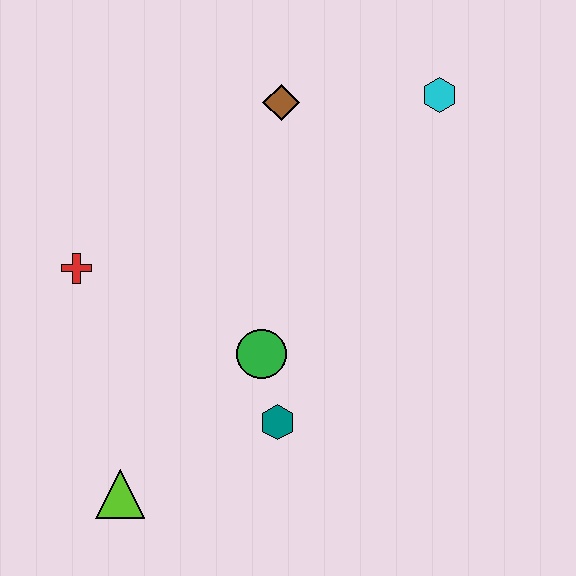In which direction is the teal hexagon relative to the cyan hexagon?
The teal hexagon is below the cyan hexagon.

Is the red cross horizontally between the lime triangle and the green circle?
No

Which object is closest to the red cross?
The green circle is closest to the red cross.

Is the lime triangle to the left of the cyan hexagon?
Yes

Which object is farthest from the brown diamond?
The lime triangle is farthest from the brown diamond.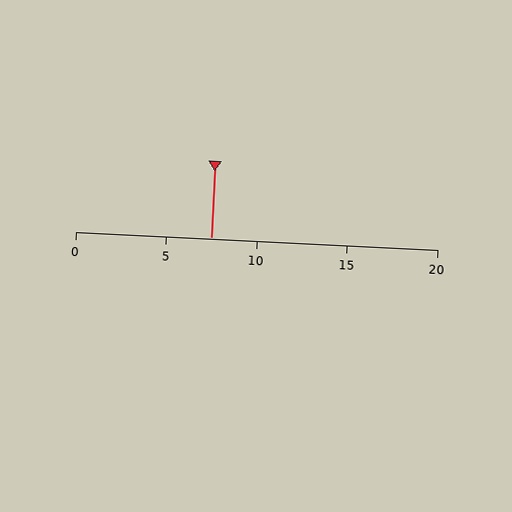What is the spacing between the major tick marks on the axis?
The major ticks are spaced 5 apart.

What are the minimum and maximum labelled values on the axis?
The axis runs from 0 to 20.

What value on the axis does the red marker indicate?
The marker indicates approximately 7.5.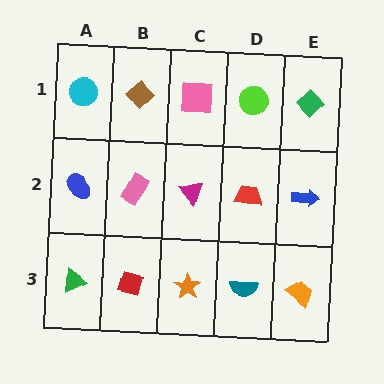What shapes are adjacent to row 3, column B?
A pink rectangle (row 2, column B), a green triangle (row 3, column A), an orange star (row 3, column C).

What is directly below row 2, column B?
A red square.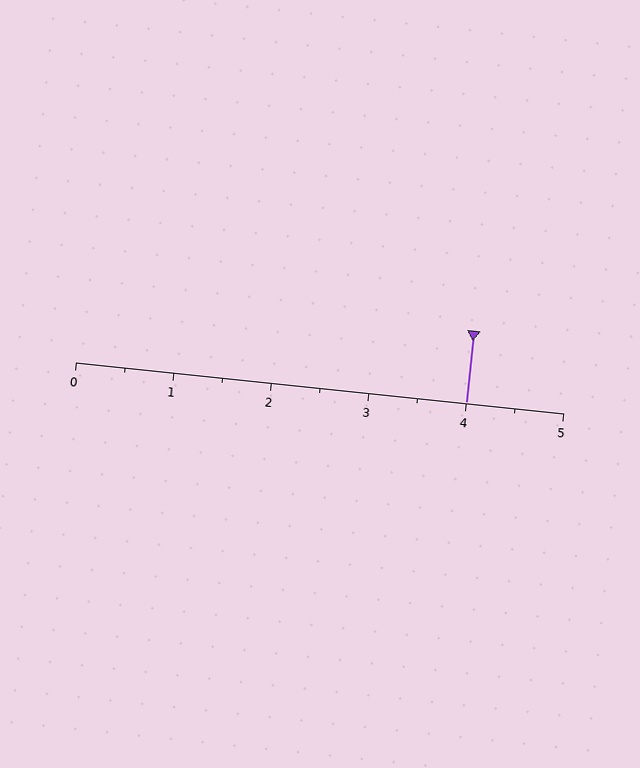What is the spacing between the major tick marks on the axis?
The major ticks are spaced 1 apart.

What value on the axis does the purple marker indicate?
The marker indicates approximately 4.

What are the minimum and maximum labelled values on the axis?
The axis runs from 0 to 5.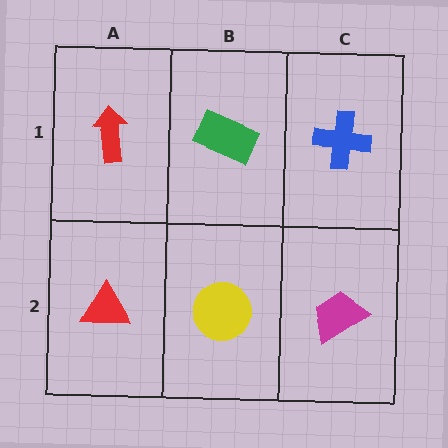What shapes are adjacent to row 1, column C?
A magenta trapezoid (row 2, column C), a green rectangle (row 1, column B).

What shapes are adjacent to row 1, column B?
A yellow circle (row 2, column B), a red arrow (row 1, column A), a blue cross (row 1, column C).